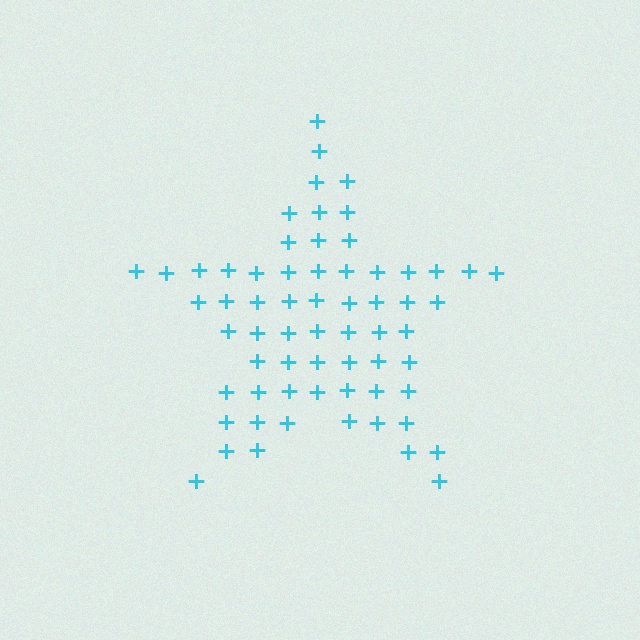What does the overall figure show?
The overall figure shows a star.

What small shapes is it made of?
It is made of small plus signs.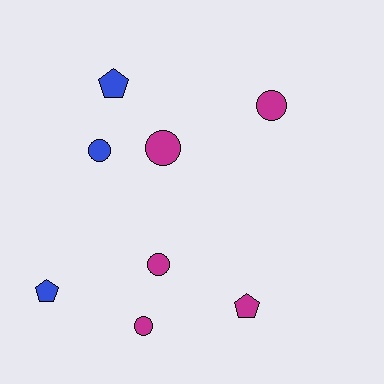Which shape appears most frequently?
Circle, with 5 objects.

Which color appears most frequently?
Magenta, with 5 objects.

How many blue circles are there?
There is 1 blue circle.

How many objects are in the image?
There are 8 objects.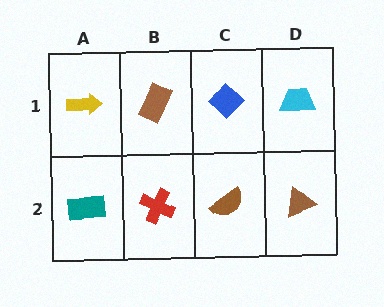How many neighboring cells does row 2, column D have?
2.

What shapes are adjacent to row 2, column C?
A blue diamond (row 1, column C), a red cross (row 2, column B), a brown triangle (row 2, column D).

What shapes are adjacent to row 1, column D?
A brown triangle (row 2, column D), a blue diamond (row 1, column C).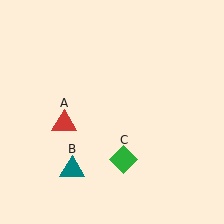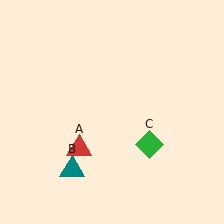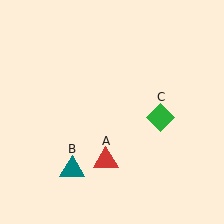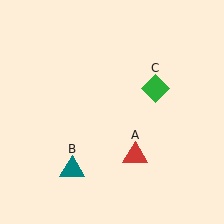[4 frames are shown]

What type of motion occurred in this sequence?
The red triangle (object A), green diamond (object C) rotated counterclockwise around the center of the scene.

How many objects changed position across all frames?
2 objects changed position: red triangle (object A), green diamond (object C).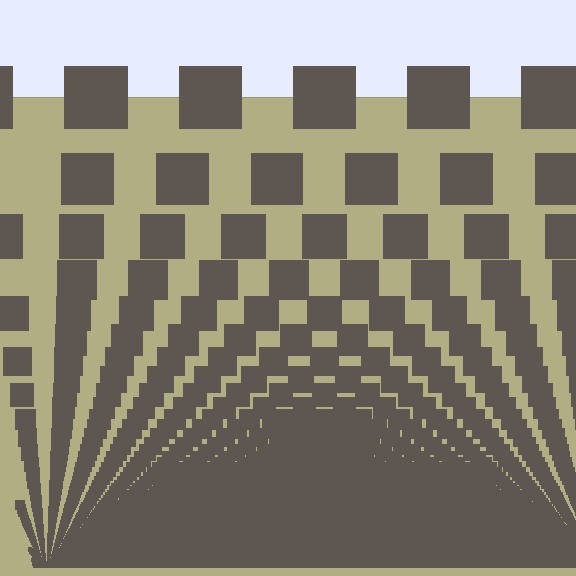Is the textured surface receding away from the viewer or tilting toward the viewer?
The surface appears to tilt toward the viewer. Texture elements get larger and sparser toward the top.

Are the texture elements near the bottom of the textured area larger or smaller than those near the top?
Smaller. The gradient is inverted — elements near the bottom are smaller and denser.